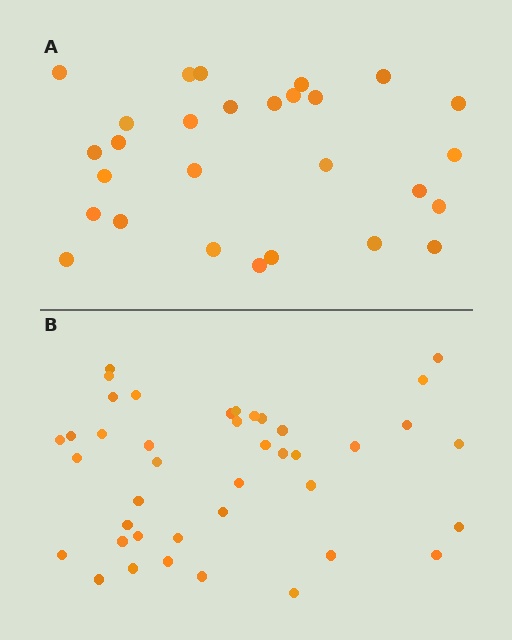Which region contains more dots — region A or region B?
Region B (the bottom region) has more dots.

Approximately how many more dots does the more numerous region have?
Region B has approximately 15 more dots than region A.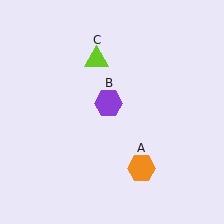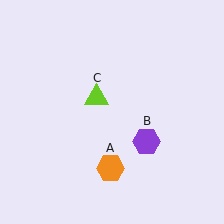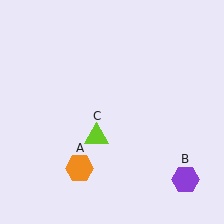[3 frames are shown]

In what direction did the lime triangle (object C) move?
The lime triangle (object C) moved down.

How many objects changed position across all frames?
3 objects changed position: orange hexagon (object A), purple hexagon (object B), lime triangle (object C).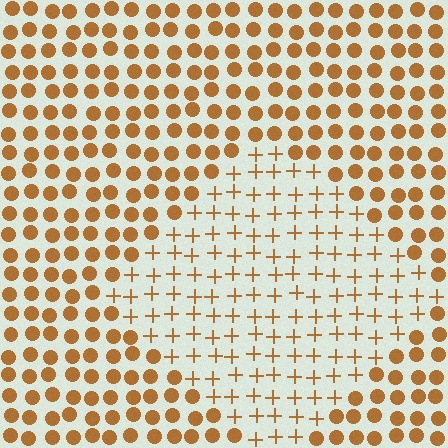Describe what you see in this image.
The image is filled with small brown elements arranged in a uniform grid. A diamond-shaped region contains plus signs, while the surrounding area contains circles. The boundary is defined purely by the change in element shape.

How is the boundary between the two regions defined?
The boundary is defined by a change in element shape: plus signs inside vs. circles outside. All elements share the same color and spacing.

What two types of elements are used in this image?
The image uses plus signs inside the diamond region and circles outside it.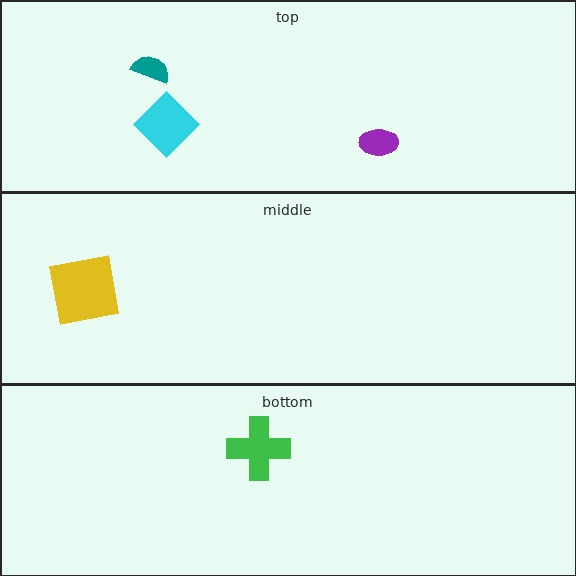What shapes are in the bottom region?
The green cross.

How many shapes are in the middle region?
1.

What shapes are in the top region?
The purple ellipse, the cyan diamond, the teal semicircle.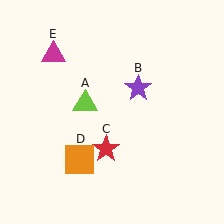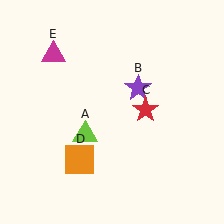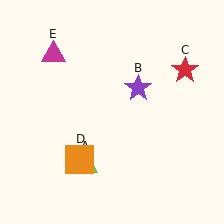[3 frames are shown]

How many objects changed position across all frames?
2 objects changed position: lime triangle (object A), red star (object C).